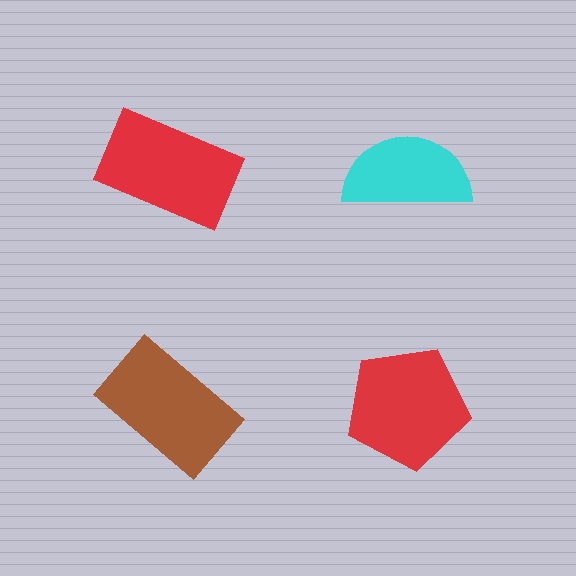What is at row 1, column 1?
A red rectangle.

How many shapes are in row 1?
2 shapes.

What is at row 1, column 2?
A cyan semicircle.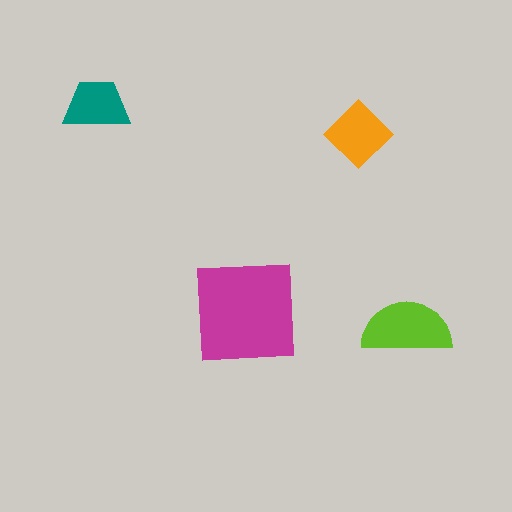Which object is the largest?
The magenta square.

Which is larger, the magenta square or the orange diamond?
The magenta square.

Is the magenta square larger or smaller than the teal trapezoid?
Larger.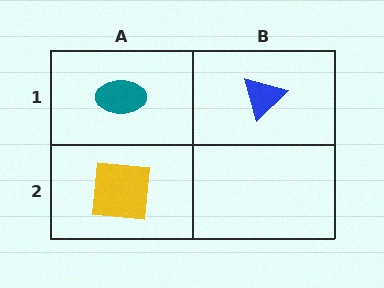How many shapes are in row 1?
2 shapes.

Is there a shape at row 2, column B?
No, that cell is empty.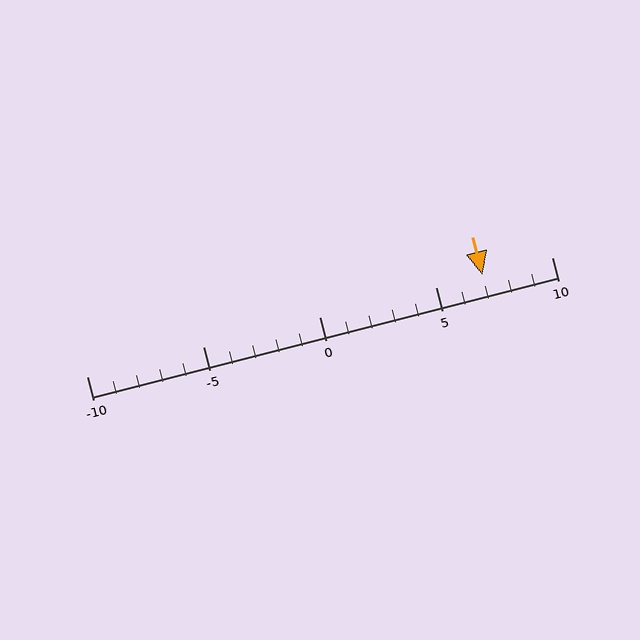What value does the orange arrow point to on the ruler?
The orange arrow points to approximately 7.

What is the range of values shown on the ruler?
The ruler shows values from -10 to 10.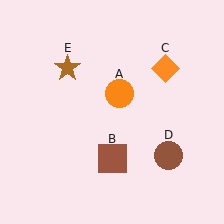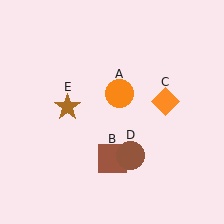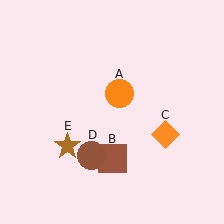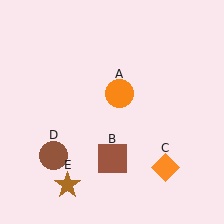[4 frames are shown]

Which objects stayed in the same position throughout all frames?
Orange circle (object A) and brown square (object B) remained stationary.